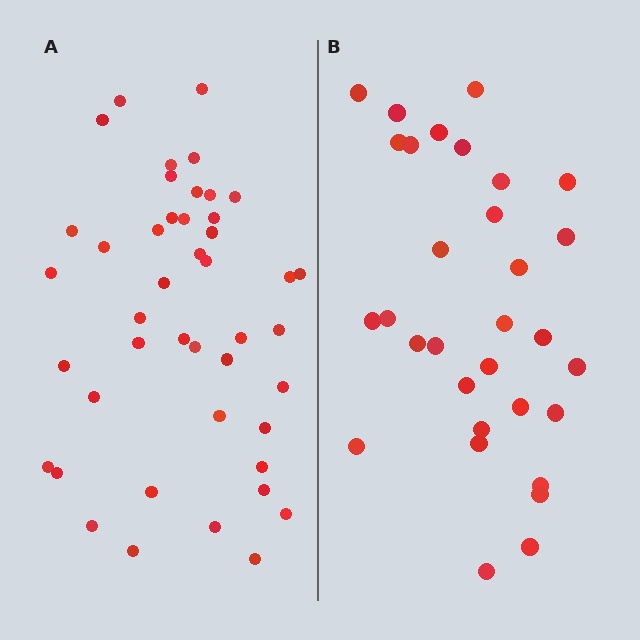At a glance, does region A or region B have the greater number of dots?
Region A (the left region) has more dots.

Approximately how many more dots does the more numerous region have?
Region A has approximately 15 more dots than region B.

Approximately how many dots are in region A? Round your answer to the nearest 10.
About 40 dots. (The exact count is 44, which rounds to 40.)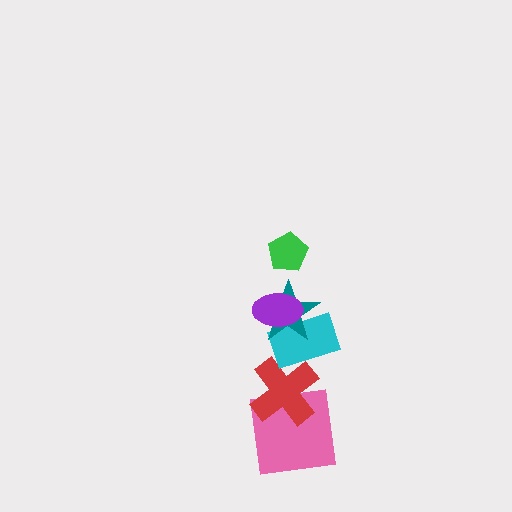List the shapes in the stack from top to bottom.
From top to bottom: the green pentagon, the purple ellipse, the teal star, the cyan rectangle, the red cross, the pink square.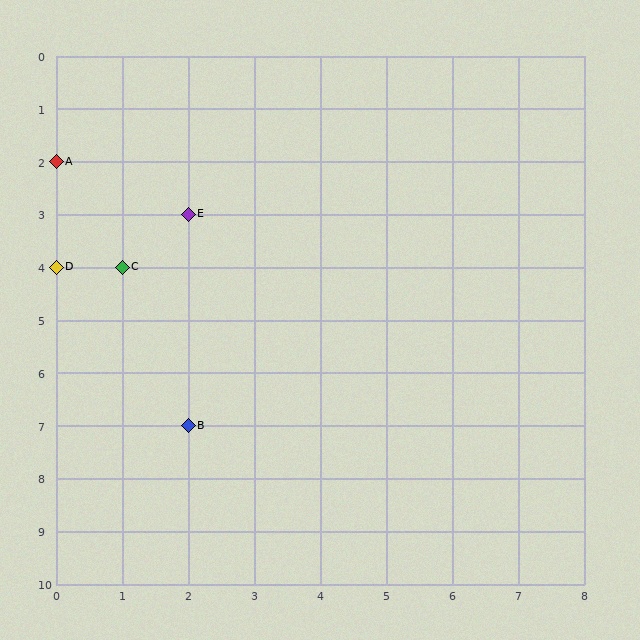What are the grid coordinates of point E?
Point E is at grid coordinates (2, 3).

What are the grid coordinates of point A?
Point A is at grid coordinates (0, 2).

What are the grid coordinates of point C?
Point C is at grid coordinates (1, 4).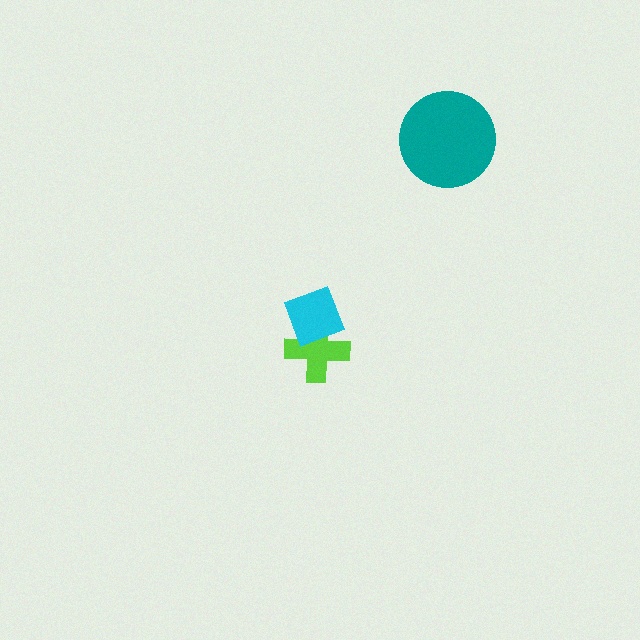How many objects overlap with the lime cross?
1 object overlaps with the lime cross.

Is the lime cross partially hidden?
Yes, it is partially covered by another shape.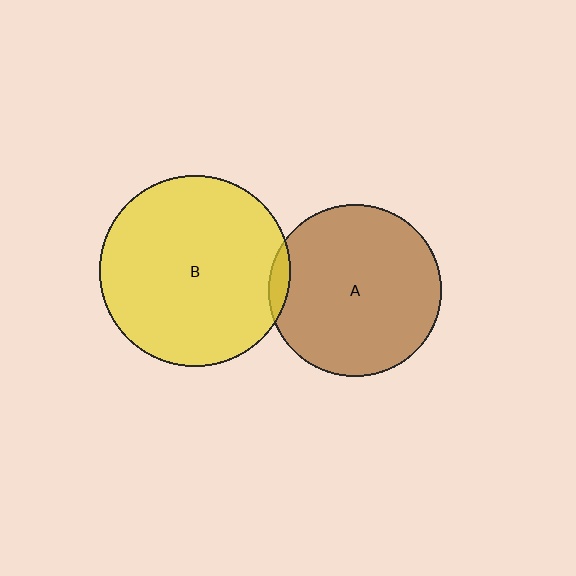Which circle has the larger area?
Circle B (yellow).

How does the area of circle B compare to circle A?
Approximately 1.2 times.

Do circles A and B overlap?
Yes.